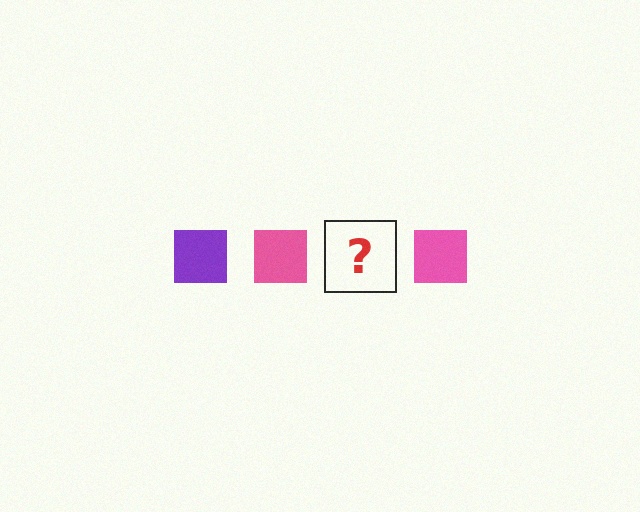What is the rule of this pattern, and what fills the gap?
The rule is that the pattern cycles through purple, pink squares. The gap should be filled with a purple square.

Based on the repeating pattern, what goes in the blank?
The blank should be a purple square.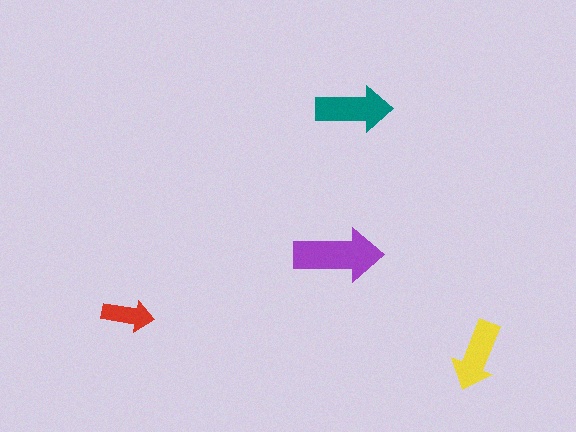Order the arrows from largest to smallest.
the purple one, the teal one, the yellow one, the red one.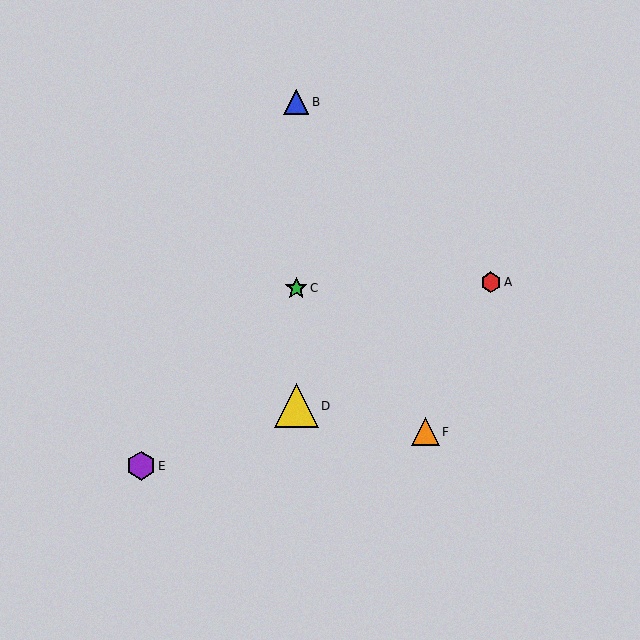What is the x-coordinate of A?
Object A is at x≈491.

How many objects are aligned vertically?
3 objects (B, C, D) are aligned vertically.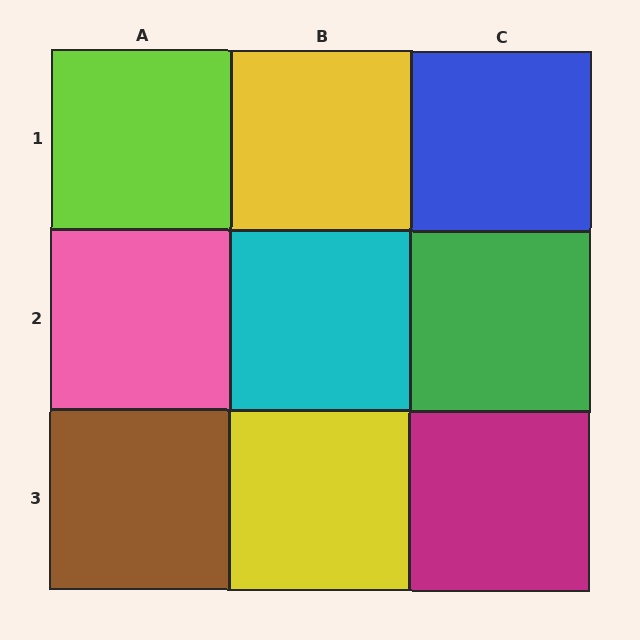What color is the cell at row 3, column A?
Brown.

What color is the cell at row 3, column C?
Magenta.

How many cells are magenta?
1 cell is magenta.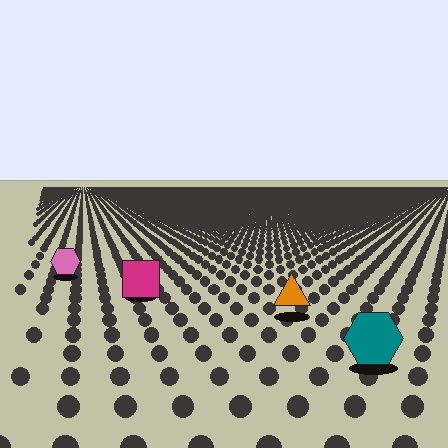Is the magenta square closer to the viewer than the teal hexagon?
No. The teal hexagon is closer — you can tell from the texture gradient: the ground texture is coarser near it.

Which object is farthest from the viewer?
The pink hexagon is farthest from the viewer. It appears smaller and the ground texture around it is denser.